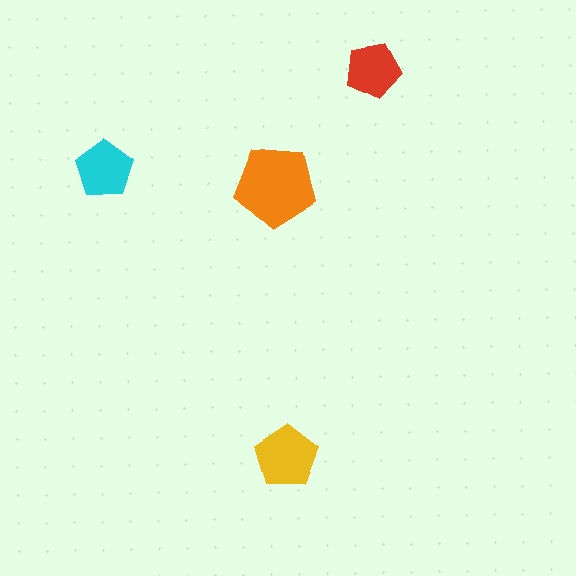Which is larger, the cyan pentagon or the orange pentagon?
The orange one.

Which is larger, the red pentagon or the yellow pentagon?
The yellow one.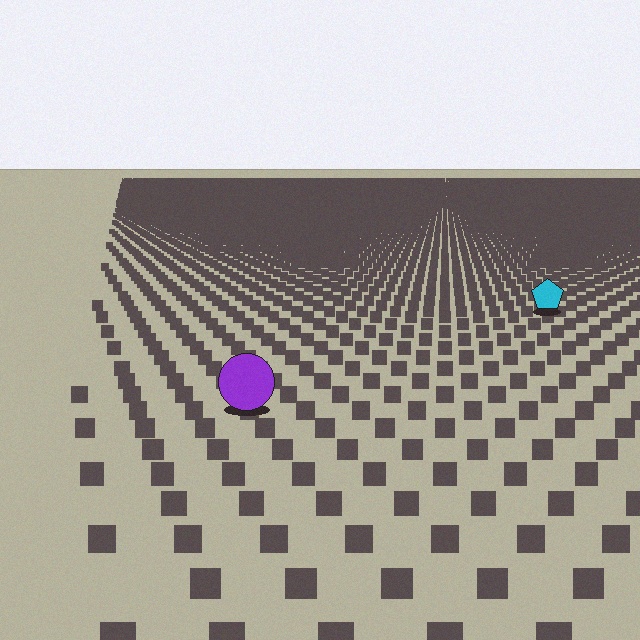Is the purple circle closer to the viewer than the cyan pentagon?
Yes. The purple circle is closer — you can tell from the texture gradient: the ground texture is coarser near it.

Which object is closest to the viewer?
The purple circle is closest. The texture marks near it are larger and more spread out.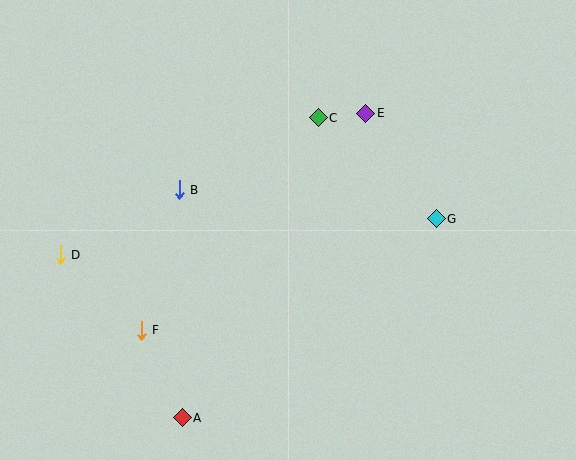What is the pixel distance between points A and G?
The distance between A and G is 323 pixels.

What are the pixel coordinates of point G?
Point G is at (436, 219).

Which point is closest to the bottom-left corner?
Point A is closest to the bottom-left corner.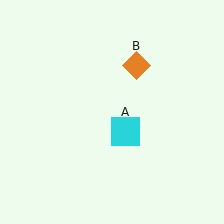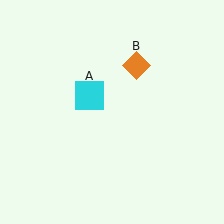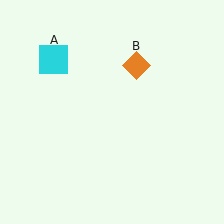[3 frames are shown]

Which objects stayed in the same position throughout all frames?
Orange diamond (object B) remained stationary.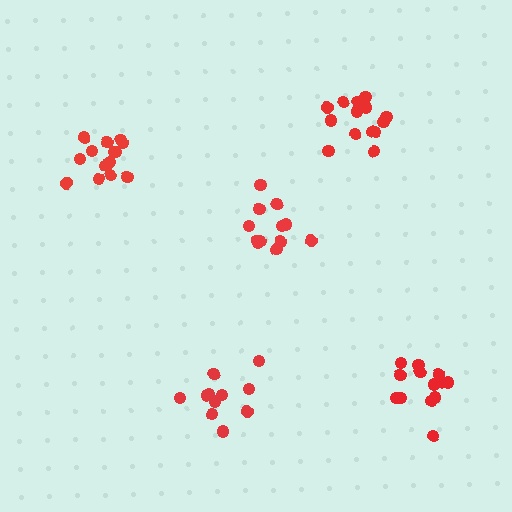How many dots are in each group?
Group 1: 14 dots, Group 2: 15 dots, Group 3: 13 dots, Group 4: 13 dots, Group 5: 11 dots (66 total).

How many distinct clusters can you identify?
There are 5 distinct clusters.